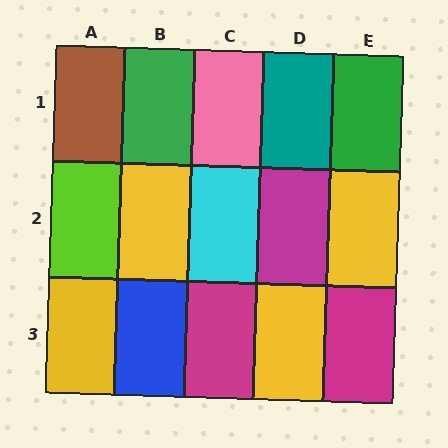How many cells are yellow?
4 cells are yellow.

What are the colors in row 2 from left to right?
Lime, yellow, cyan, magenta, yellow.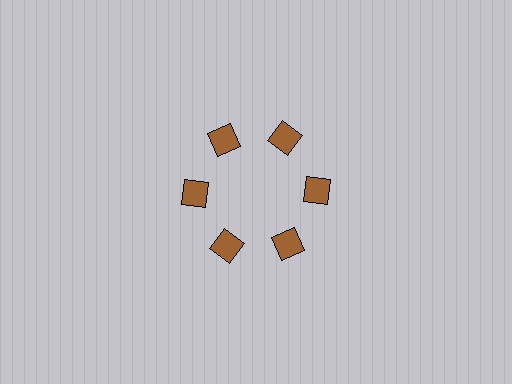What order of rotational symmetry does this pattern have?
This pattern has 6-fold rotational symmetry.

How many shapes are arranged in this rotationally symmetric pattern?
There are 6 shapes, arranged in 6 groups of 1.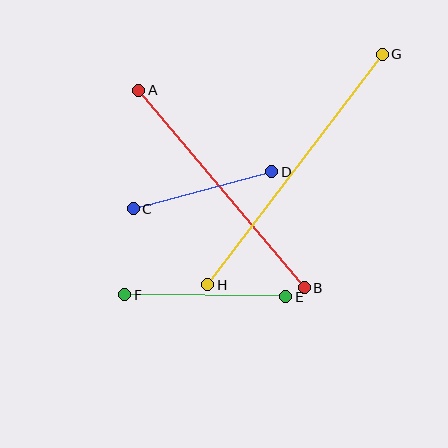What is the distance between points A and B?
The distance is approximately 258 pixels.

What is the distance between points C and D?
The distance is approximately 144 pixels.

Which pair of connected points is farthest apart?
Points G and H are farthest apart.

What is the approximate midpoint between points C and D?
The midpoint is at approximately (203, 190) pixels.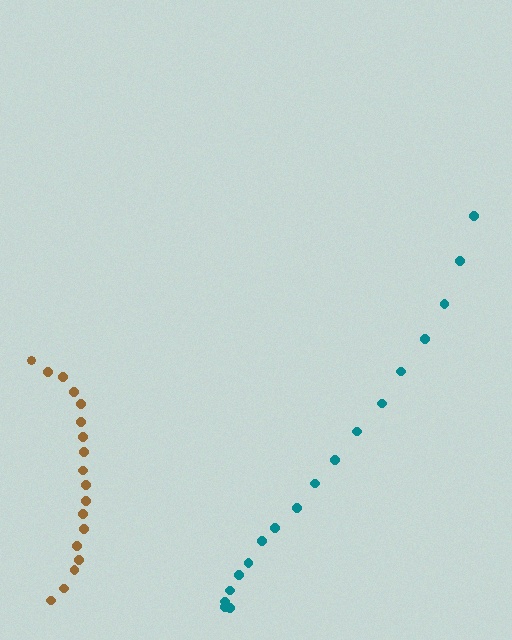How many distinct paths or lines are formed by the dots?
There are 2 distinct paths.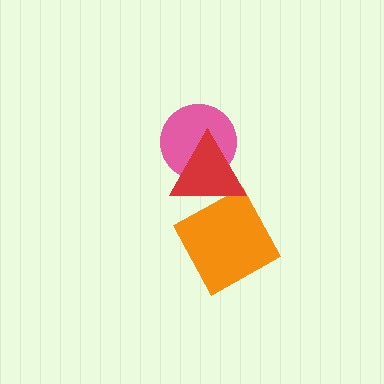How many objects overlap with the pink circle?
1 object overlaps with the pink circle.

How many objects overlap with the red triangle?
2 objects overlap with the red triangle.